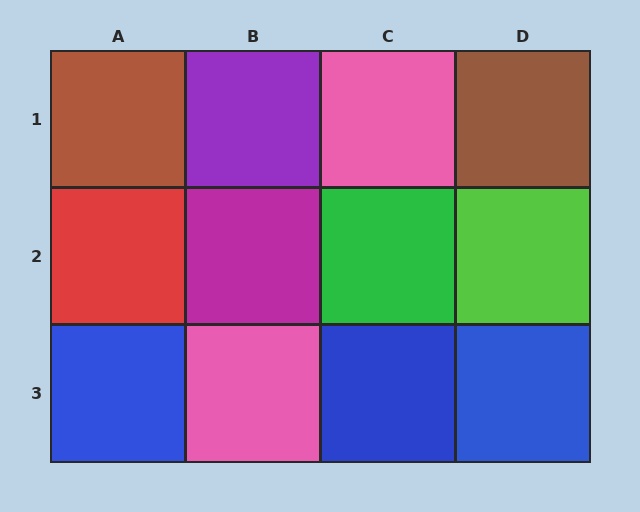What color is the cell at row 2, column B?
Magenta.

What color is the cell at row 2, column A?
Red.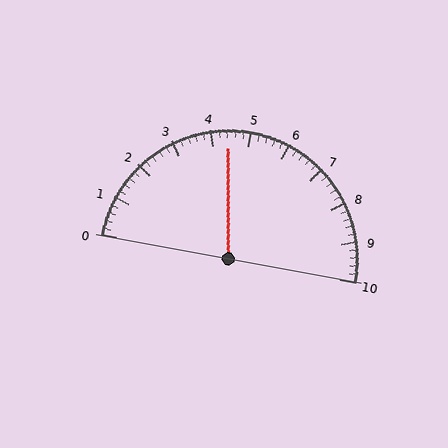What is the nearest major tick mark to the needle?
The nearest major tick mark is 4.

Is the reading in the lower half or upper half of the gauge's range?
The reading is in the lower half of the range (0 to 10).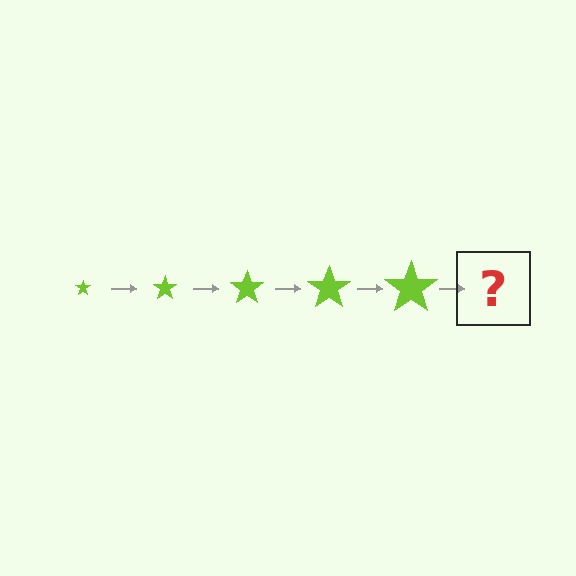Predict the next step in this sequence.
The next step is a lime star, larger than the previous one.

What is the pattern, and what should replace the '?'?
The pattern is that the star gets progressively larger each step. The '?' should be a lime star, larger than the previous one.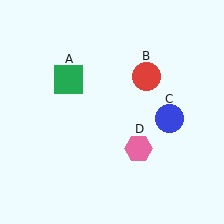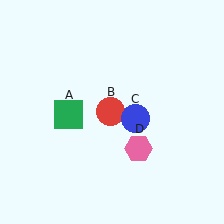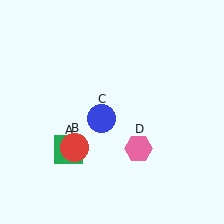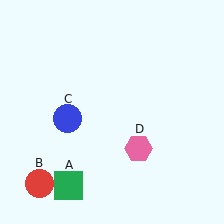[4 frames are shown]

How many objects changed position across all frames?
3 objects changed position: green square (object A), red circle (object B), blue circle (object C).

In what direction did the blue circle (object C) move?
The blue circle (object C) moved left.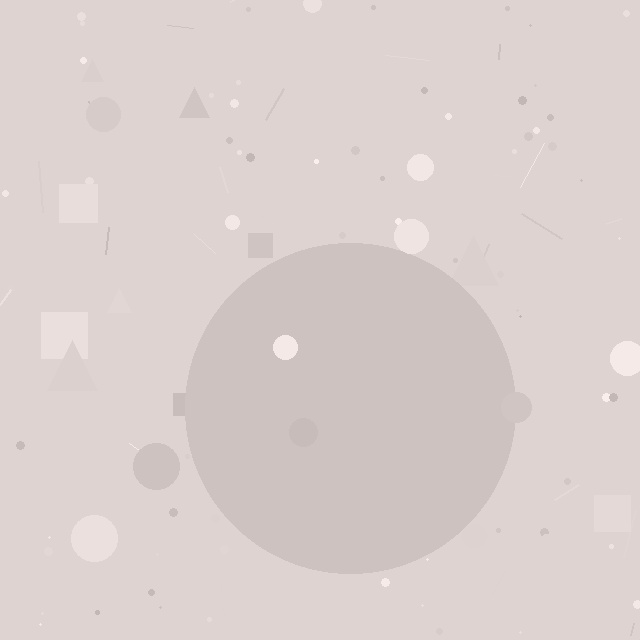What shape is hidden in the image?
A circle is hidden in the image.